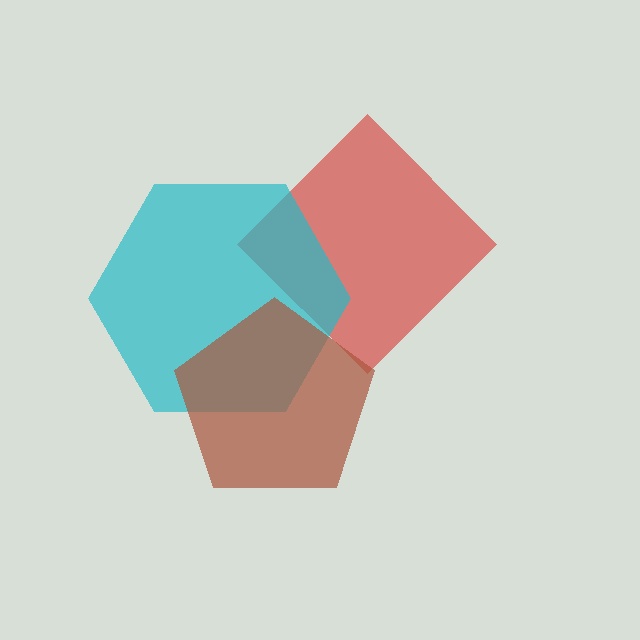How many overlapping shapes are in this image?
There are 3 overlapping shapes in the image.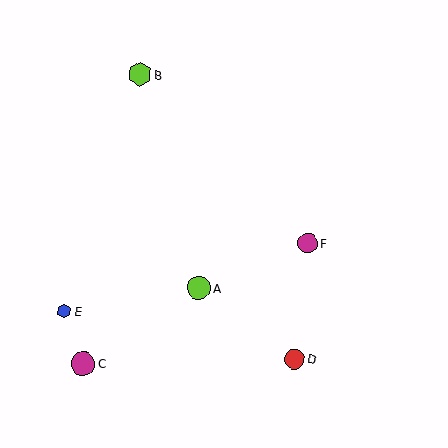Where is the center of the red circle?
The center of the red circle is at (295, 359).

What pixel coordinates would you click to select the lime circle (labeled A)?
Click at (199, 288) to select the lime circle A.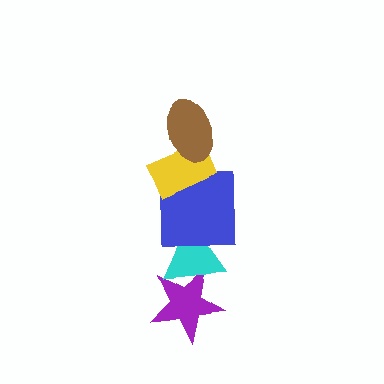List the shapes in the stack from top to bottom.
From top to bottom: the brown ellipse, the yellow rectangle, the blue square, the cyan triangle, the purple star.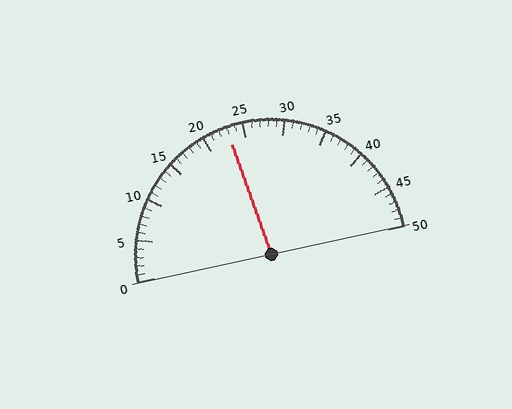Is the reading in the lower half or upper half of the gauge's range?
The reading is in the lower half of the range (0 to 50).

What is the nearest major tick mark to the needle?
The nearest major tick mark is 25.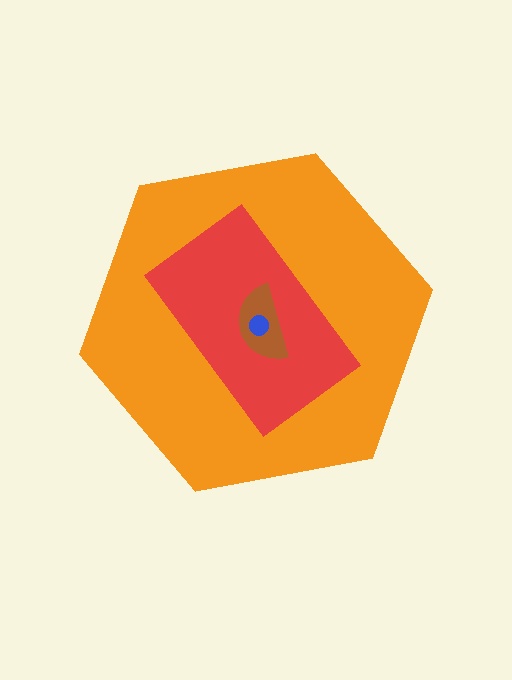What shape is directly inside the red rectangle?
The brown semicircle.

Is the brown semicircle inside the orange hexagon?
Yes.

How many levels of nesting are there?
4.